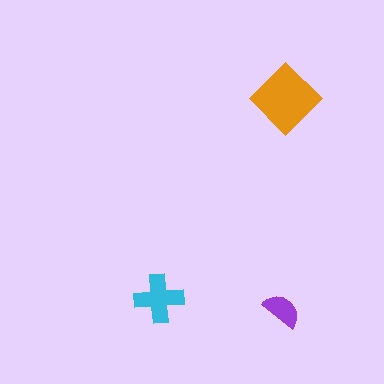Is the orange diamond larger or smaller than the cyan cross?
Larger.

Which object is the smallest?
The purple semicircle.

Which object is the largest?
The orange diamond.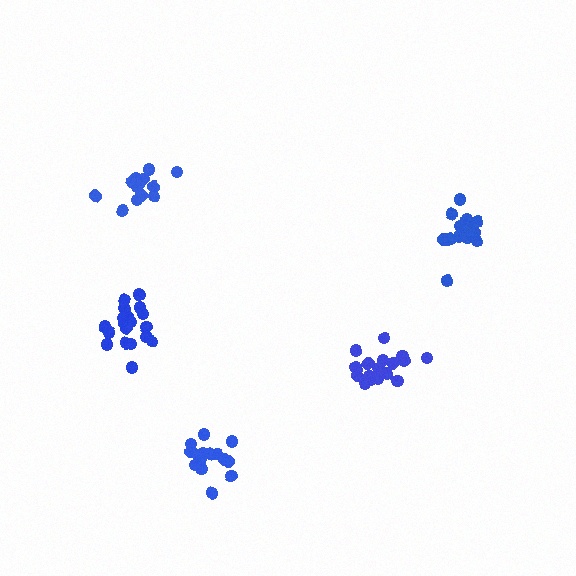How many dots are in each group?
Group 1: 18 dots, Group 2: 16 dots, Group 3: 20 dots, Group 4: 14 dots, Group 5: 14 dots (82 total).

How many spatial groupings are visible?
There are 5 spatial groupings.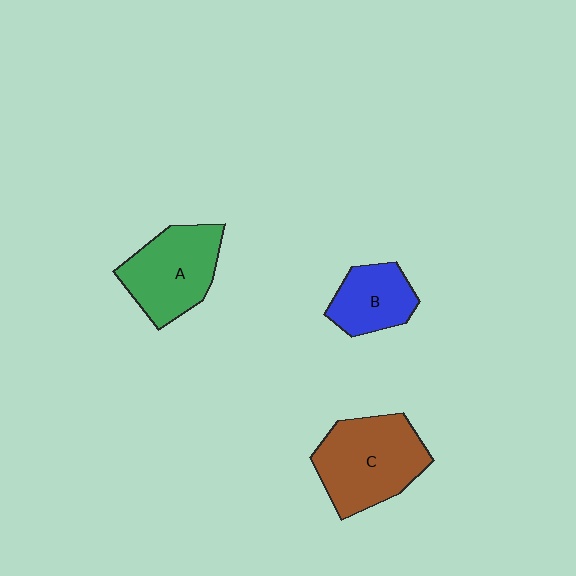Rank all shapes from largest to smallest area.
From largest to smallest: C (brown), A (green), B (blue).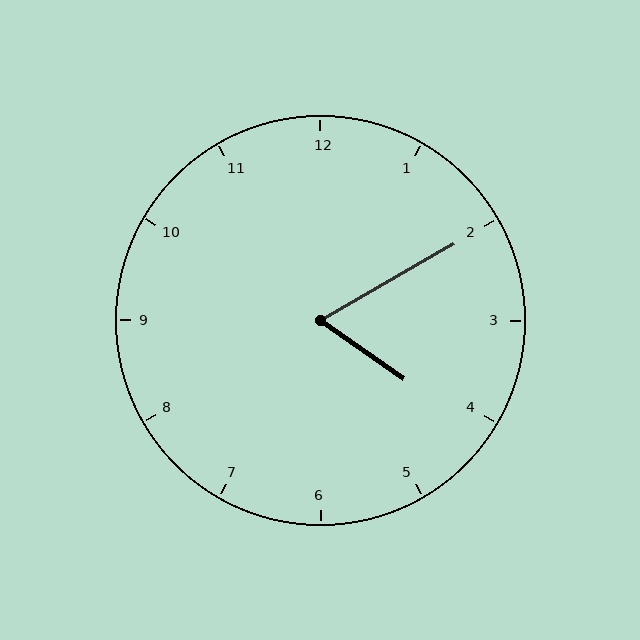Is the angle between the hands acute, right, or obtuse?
It is acute.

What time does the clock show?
4:10.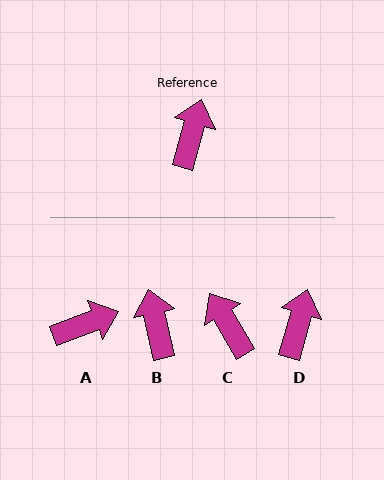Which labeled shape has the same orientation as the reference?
D.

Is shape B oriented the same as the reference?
No, it is off by about 28 degrees.